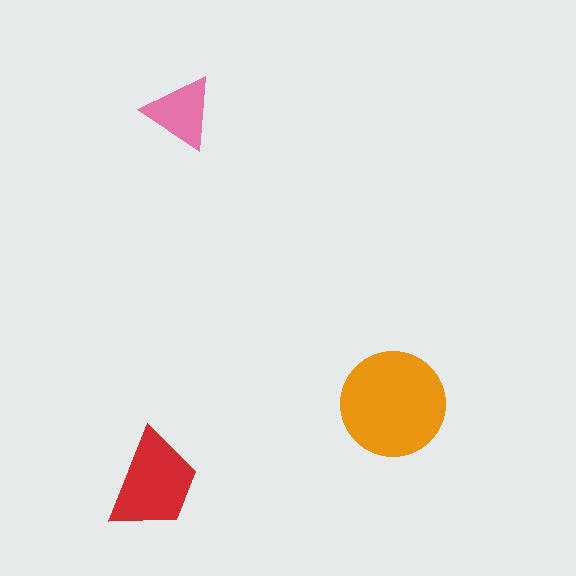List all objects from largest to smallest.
The orange circle, the red trapezoid, the pink triangle.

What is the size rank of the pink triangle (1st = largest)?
3rd.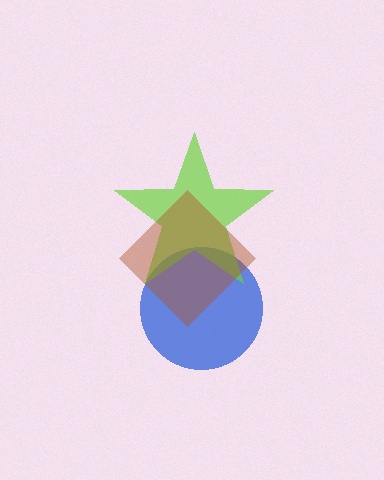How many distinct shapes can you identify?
There are 3 distinct shapes: a blue circle, a lime star, a brown diamond.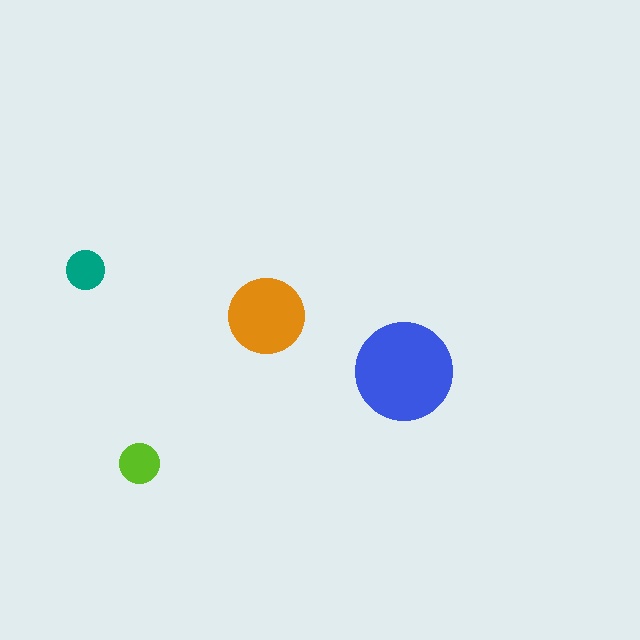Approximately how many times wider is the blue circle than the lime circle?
About 2.5 times wider.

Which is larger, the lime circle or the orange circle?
The orange one.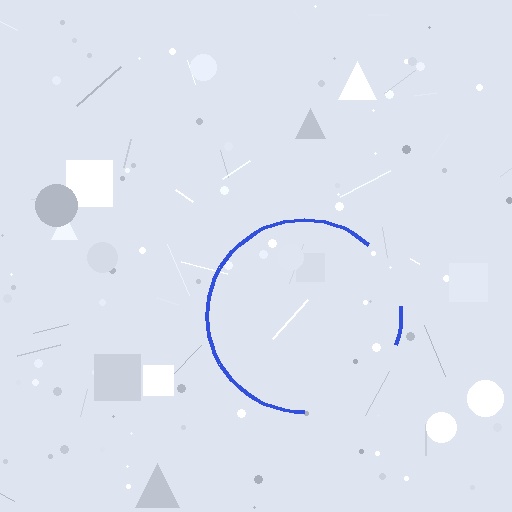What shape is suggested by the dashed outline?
The dashed outline suggests a circle.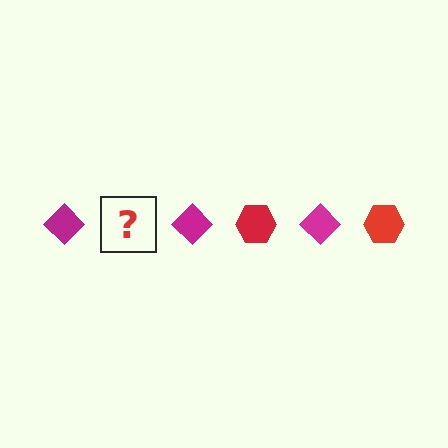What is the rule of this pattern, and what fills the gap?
The rule is that the pattern alternates between magenta diamond and red hexagon. The gap should be filled with a red hexagon.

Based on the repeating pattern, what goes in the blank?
The blank should be a red hexagon.